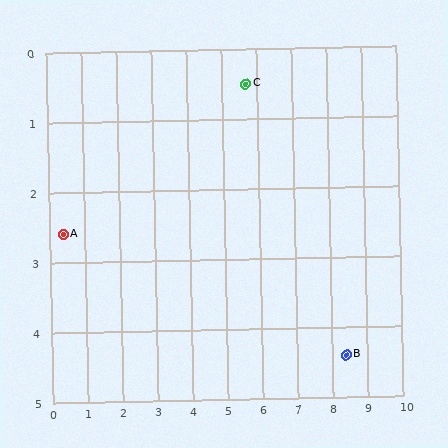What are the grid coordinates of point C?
Point C is at approximately (5.7, 0.5).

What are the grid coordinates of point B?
Point B is at approximately (8.4, 4.4).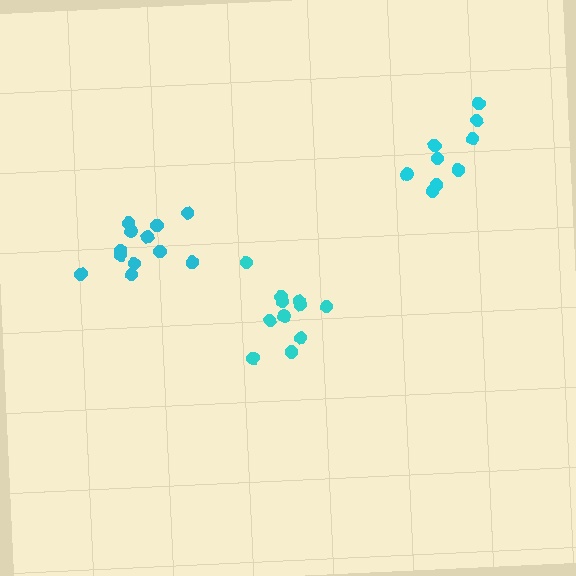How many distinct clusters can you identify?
There are 3 distinct clusters.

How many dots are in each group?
Group 1: 12 dots, Group 2: 11 dots, Group 3: 9 dots (32 total).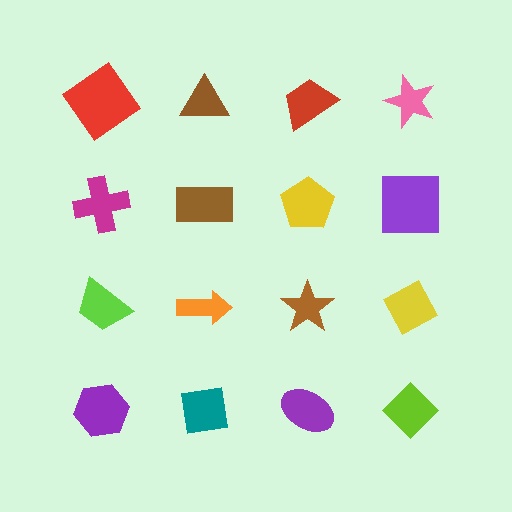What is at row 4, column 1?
A purple hexagon.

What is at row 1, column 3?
A red trapezoid.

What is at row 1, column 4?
A pink star.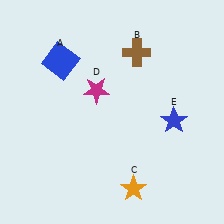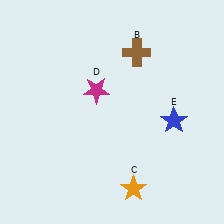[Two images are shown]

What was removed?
The blue square (A) was removed in Image 2.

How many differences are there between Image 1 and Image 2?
There is 1 difference between the two images.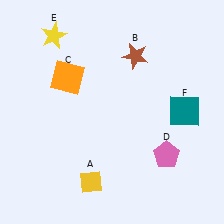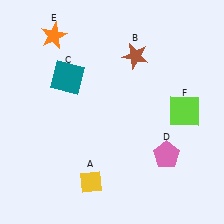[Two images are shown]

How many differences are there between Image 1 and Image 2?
There are 3 differences between the two images.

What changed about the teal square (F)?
In Image 1, F is teal. In Image 2, it changed to lime.